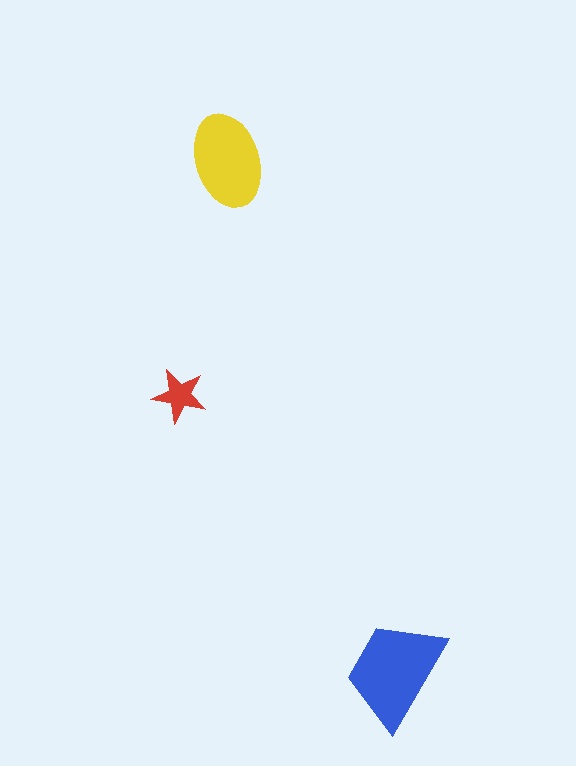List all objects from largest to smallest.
The blue trapezoid, the yellow ellipse, the red star.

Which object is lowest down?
The blue trapezoid is bottommost.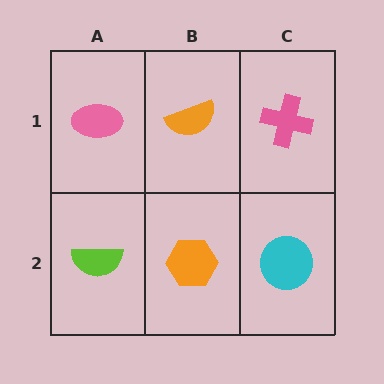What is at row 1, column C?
A pink cross.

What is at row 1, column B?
An orange semicircle.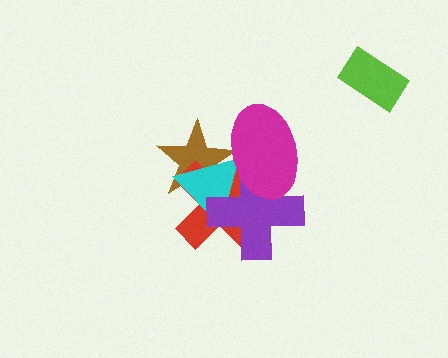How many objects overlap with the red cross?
4 objects overlap with the red cross.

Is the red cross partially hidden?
Yes, it is partially covered by another shape.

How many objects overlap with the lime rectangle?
0 objects overlap with the lime rectangle.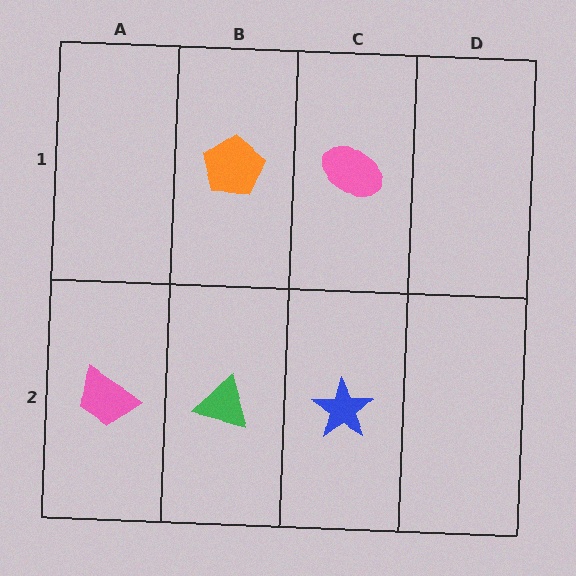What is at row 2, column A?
A pink trapezoid.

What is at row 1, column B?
An orange pentagon.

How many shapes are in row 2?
3 shapes.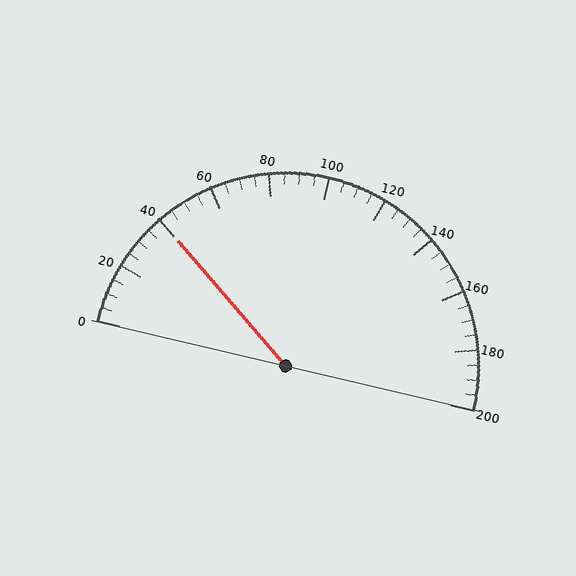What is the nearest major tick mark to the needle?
The nearest major tick mark is 40.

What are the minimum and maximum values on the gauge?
The gauge ranges from 0 to 200.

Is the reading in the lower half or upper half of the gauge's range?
The reading is in the lower half of the range (0 to 200).